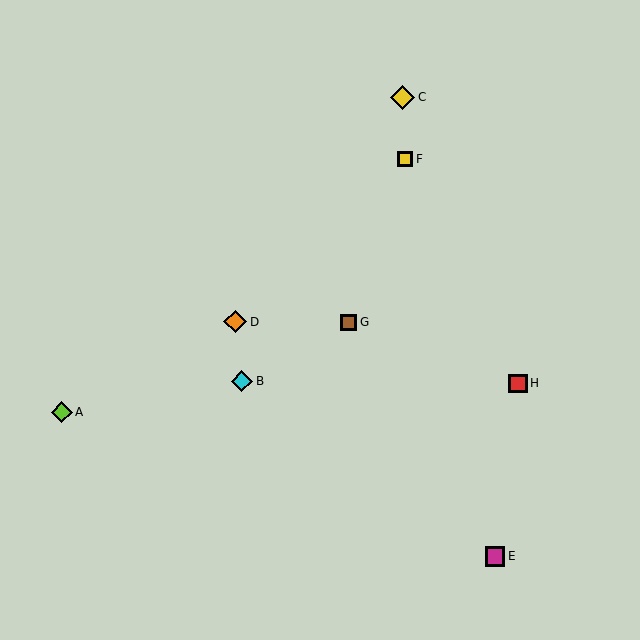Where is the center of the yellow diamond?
The center of the yellow diamond is at (402, 97).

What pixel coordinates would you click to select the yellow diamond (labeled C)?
Click at (402, 97) to select the yellow diamond C.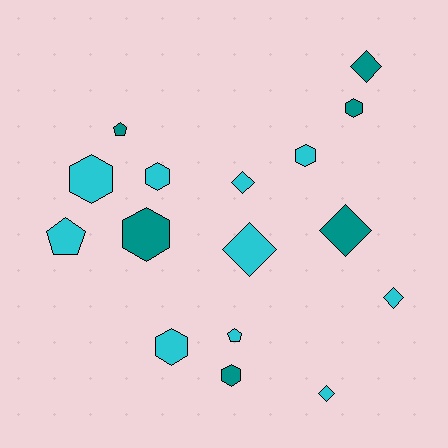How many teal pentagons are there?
There is 1 teal pentagon.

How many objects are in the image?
There are 16 objects.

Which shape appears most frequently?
Hexagon, with 7 objects.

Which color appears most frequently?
Cyan, with 10 objects.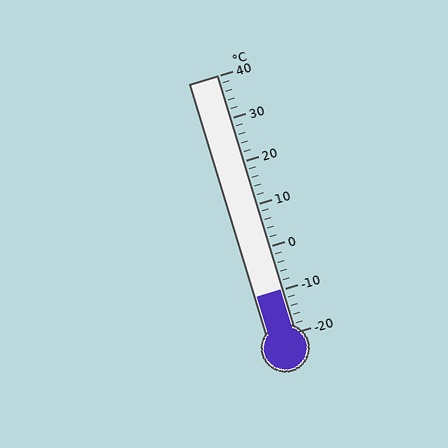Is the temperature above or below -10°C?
The temperature is at -10°C.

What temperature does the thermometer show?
The thermometer shows approximately -10°C.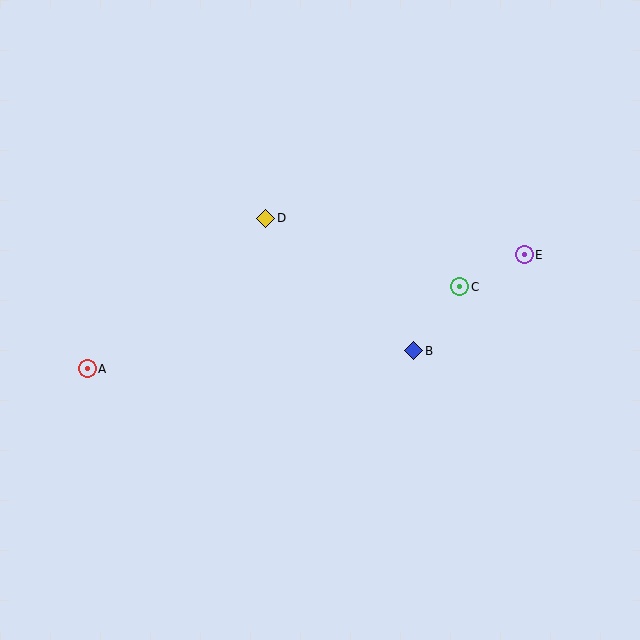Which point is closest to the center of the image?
Point B at (414, 351) is closest to the center.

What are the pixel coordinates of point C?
Point C is at (460, 287).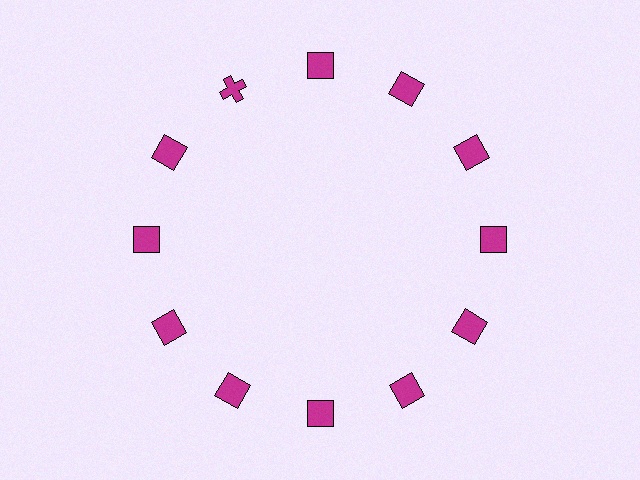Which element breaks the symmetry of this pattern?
The magenta cross at roughly the 11 o'clock position breaks the symmetry. All other shapes are magenta squares.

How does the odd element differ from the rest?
It has a different shape: cross instead of square.